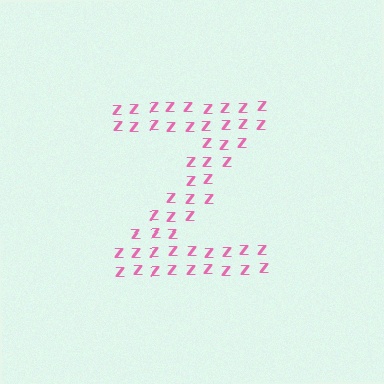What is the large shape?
The large shape is the letter Z.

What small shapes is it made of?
It is made of small letter Z's.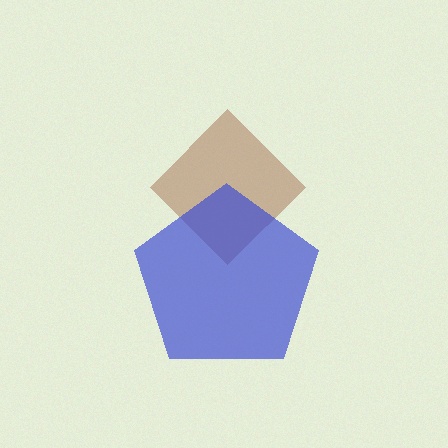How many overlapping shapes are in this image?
There are 2 overlapping shapes in the image.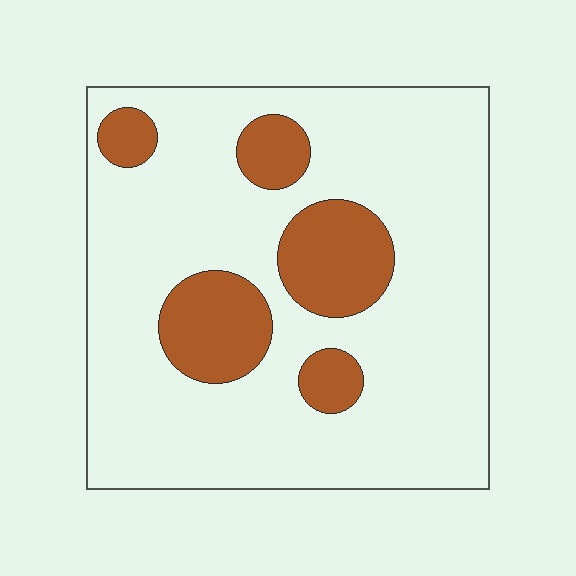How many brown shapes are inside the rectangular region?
5.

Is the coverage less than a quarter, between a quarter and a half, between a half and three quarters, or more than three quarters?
Less than a quarter.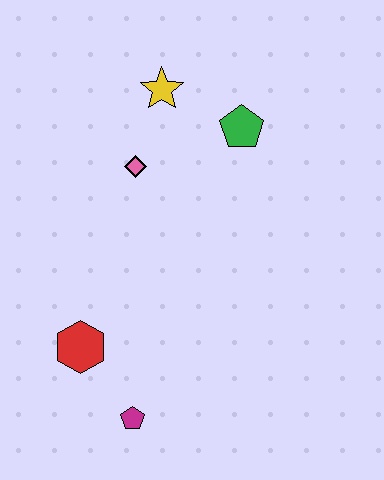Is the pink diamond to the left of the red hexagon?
No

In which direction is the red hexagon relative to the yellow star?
The red hexagon is below the yellow star.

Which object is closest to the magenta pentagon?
The red hexagon is closest to the magenta pentagon.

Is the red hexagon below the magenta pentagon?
No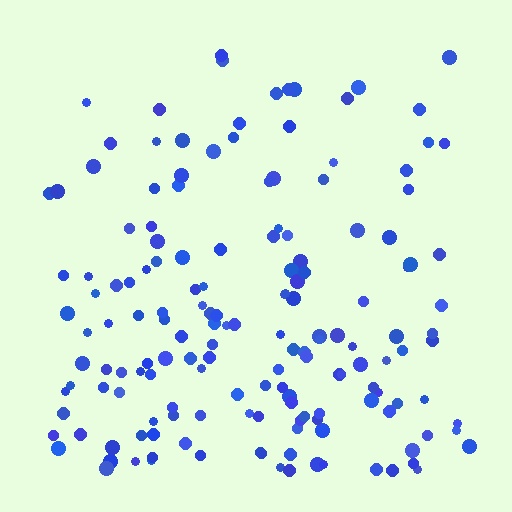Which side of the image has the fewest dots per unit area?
The top.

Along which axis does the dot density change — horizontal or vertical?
Vertical.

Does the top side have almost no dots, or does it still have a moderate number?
Still a moderate number, just noticeably fewer than the bottom.